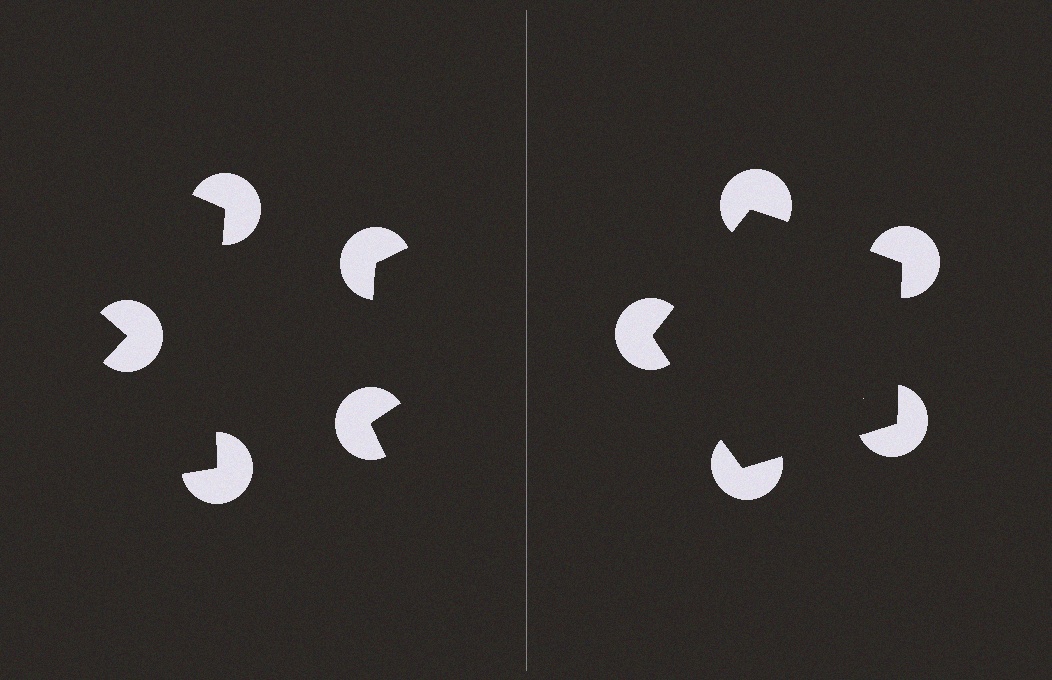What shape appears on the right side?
An illusory pentagon.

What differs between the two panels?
The pac-man discs are positioned identically on both sides; only the wedge orientations differ. On the right they align to a pentagon; on the left they are misaligned.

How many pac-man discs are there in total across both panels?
10 — 5 on each side.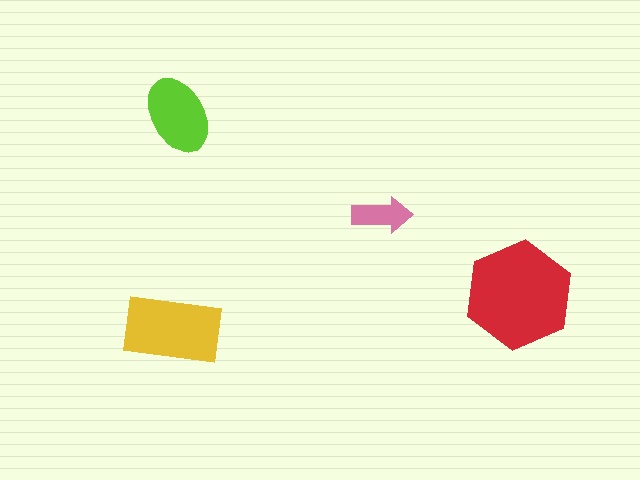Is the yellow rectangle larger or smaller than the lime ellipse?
Larger.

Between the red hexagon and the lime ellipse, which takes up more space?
The red hexagon.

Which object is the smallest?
The pink arrow.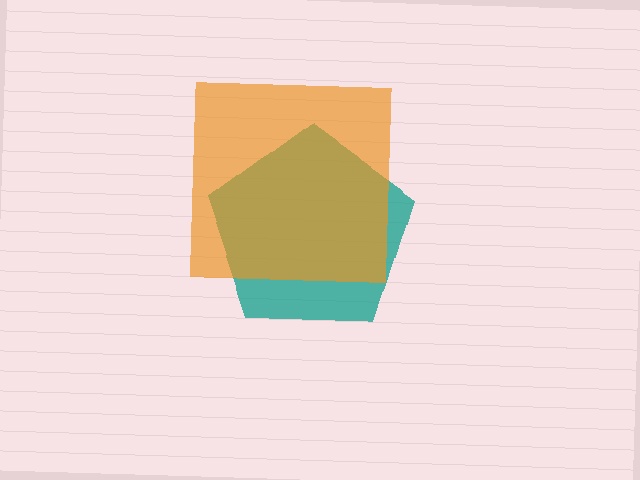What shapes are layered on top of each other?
The layered shapes are: a teal pentagon, an orange square.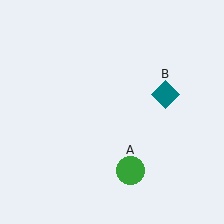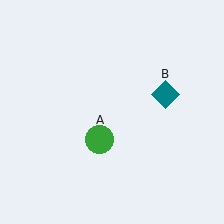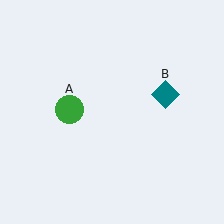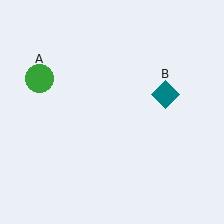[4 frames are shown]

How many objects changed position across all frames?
1 object changed position: green circle (object A).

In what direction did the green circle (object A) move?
The green circle (object A) moved up and to the left.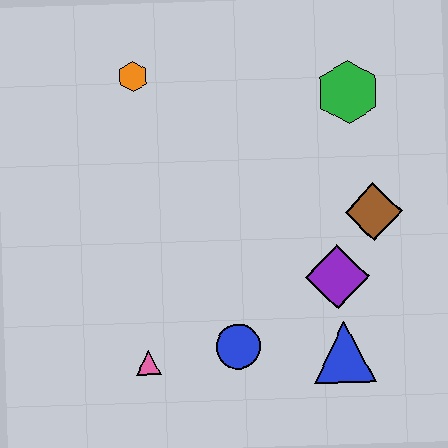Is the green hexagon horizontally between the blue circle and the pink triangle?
No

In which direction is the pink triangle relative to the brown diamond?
The pink triangle is to the left of the brown diamond.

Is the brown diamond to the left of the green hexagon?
No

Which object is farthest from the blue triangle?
The orange hexagon is farthest from the blue triangle.